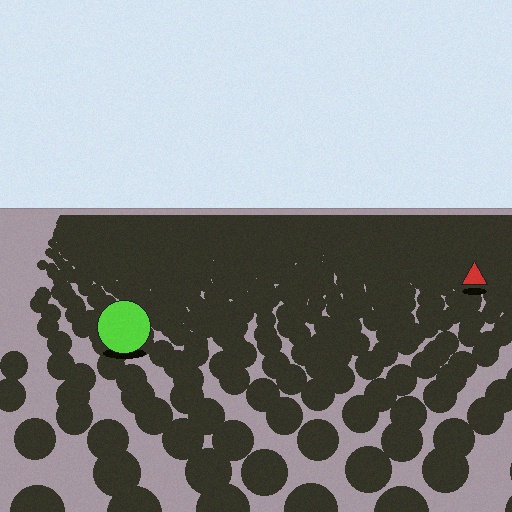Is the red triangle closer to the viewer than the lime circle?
No. The lime circle is closer — you can tell from the texture gradient: the ground texture is coarser near it.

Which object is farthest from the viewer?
The red triangle is farthest from the viewer. It appears smaller and the ground texture around it is denser.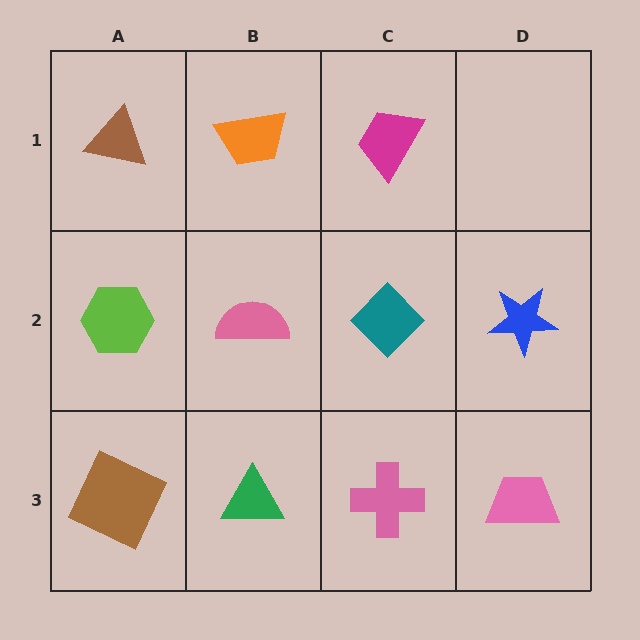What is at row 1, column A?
A brown triangle.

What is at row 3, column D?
A pink trapezoid.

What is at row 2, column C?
A teal diamond.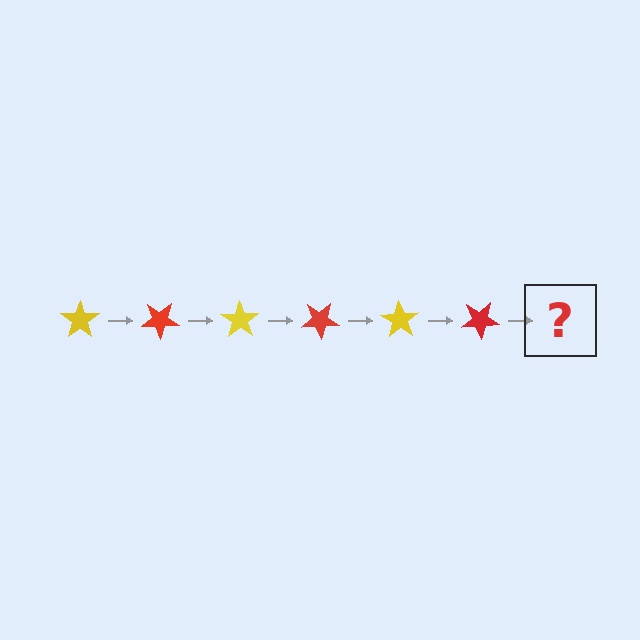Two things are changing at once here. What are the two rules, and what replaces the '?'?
The two rules are that it rotates 35 degrees each step and the color cycles through yellow and red. The '?' should be a yellow star, rotated 210 degrees from the start.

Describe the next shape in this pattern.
It should be a yellow star, rotated 210 degrees from the start.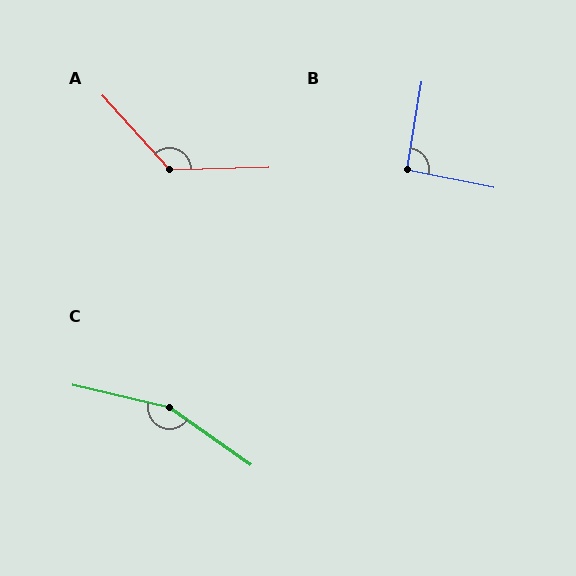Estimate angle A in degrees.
Approximately 131 degrees.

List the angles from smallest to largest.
B (92°), A (131°), C (158°).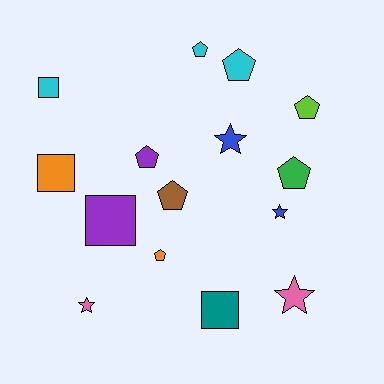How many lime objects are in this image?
There is 1 lime object.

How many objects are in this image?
There are 15 objects.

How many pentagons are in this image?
There are 7 pentagons.